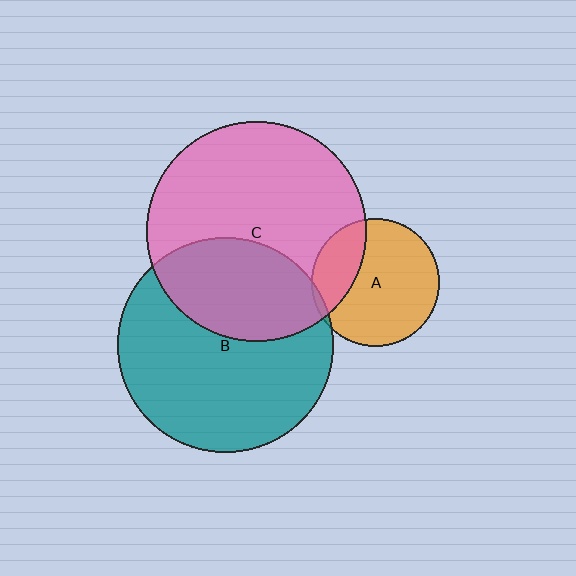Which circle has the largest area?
Circle C (pink).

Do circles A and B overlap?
Yes.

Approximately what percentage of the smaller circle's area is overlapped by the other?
Approximately 5%.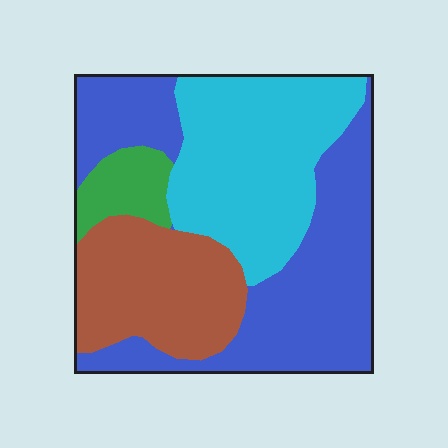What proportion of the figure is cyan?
Cyan covers 31% of the figure.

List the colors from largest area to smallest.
From largest to smallest: blue, cyan, brown, green.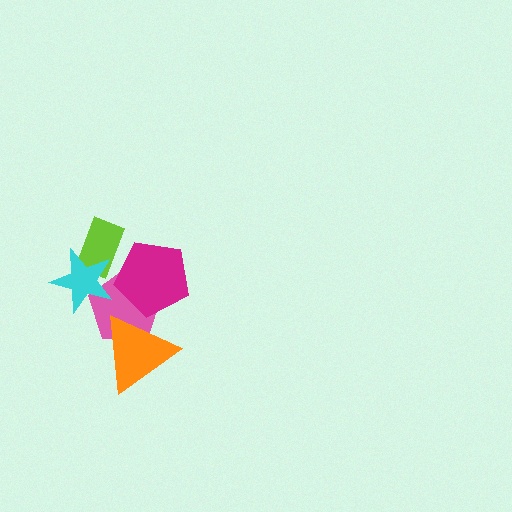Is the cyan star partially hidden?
No, no other shape covers it.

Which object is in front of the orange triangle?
The magenta pentagon is in front of the orange triangle.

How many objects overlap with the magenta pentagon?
2 objects overlap with the magenta pentagon.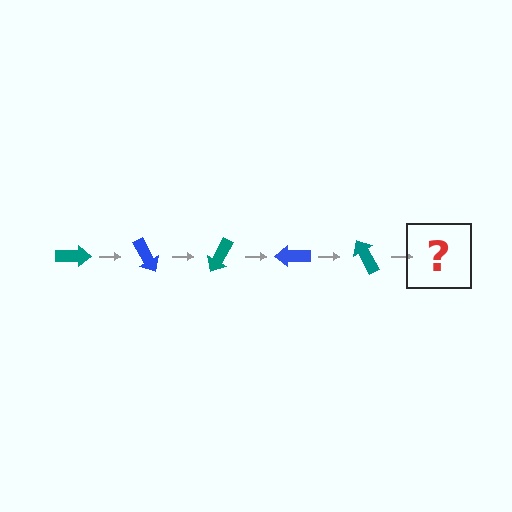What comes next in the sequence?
The next element should be a blue arrow, rotated 300 degrees from the start.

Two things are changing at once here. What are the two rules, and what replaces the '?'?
The two rules are that it rotates 60 degrees each step and the color cycles through teal and blue. The '?' should be a blue arrow, rotated 300 degrees from the start.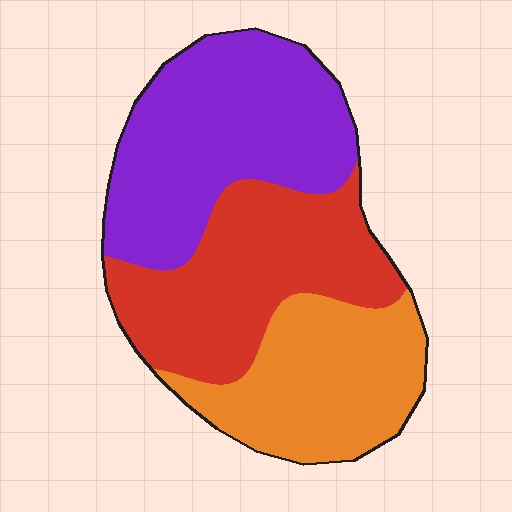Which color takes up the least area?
Orange, at roughly 30%.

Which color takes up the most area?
Purple, at roughly 40%.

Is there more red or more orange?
Red.